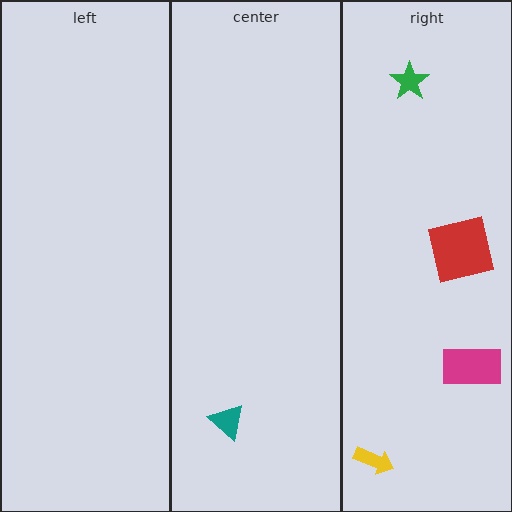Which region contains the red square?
The right region.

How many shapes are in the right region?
4.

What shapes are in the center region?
The teal triangle.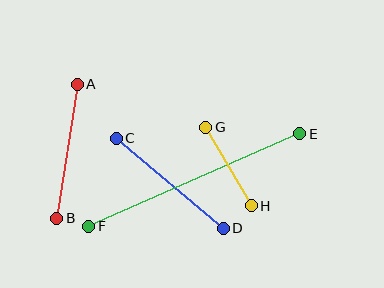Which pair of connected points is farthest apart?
Points E and F are farthest apart.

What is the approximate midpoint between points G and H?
The midpoint is at approximately (229, 167) pixels.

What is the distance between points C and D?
The distance is approximately 140 pixels.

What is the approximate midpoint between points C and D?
The midpoint is at approximately (170, 183) pixels.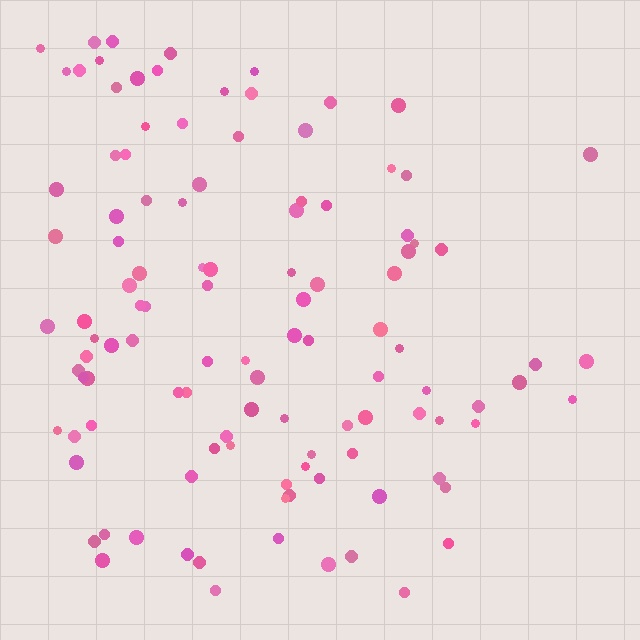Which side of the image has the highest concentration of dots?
The left.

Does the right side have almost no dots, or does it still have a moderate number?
Still a moderate number, just noticeably fewer than the left.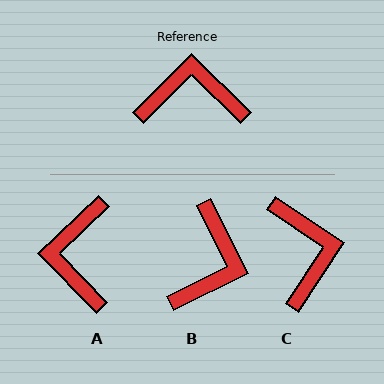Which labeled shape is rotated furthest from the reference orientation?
B, about 108 degrees away.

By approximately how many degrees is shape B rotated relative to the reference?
Approximately 108 degrees clockwise.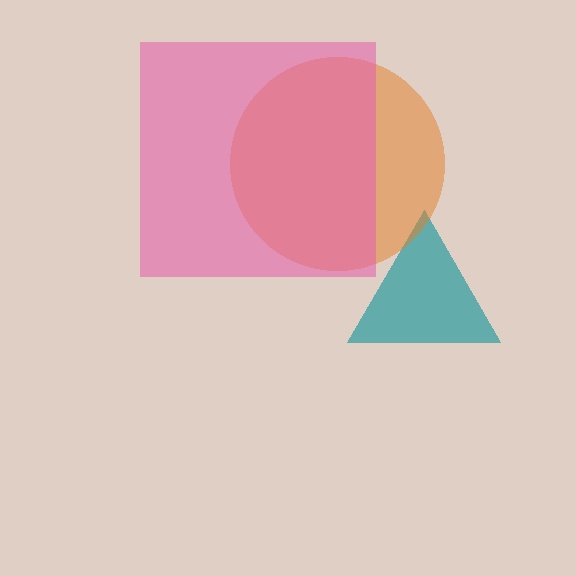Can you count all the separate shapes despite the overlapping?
Yes, there are 3 separate shapes.